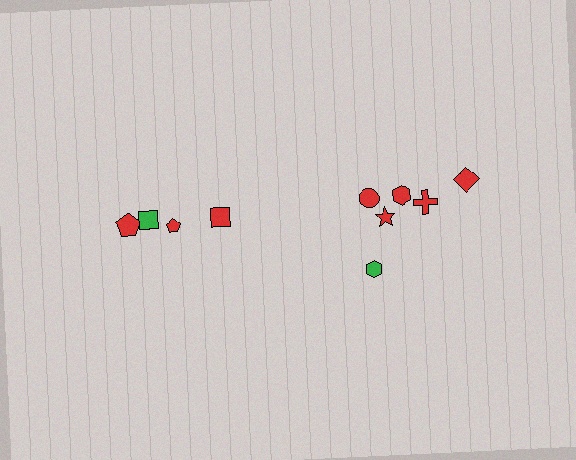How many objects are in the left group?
There are 4 objects.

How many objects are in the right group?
There are 6 objects.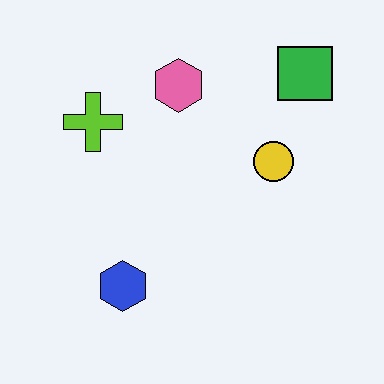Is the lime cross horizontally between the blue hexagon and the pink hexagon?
No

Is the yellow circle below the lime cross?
Yes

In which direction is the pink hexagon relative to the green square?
The pink hexagon is to the left of the green square.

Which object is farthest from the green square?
The blue hexagon is farthest from the green square.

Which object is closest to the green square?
The yellow circle is closest to the green square.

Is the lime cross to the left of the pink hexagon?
Yes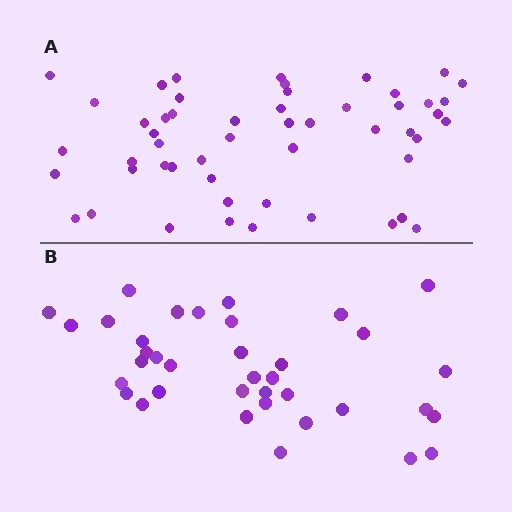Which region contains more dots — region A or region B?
Region A (the top region) has more dots.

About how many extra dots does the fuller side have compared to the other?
Region A has approximately 15 more dots than region B.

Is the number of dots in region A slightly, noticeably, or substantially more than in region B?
Region A has noticeably more, but not dramatically so. The ratio is roughly 1.4 to 1.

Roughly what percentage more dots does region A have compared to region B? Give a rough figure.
About 40% more.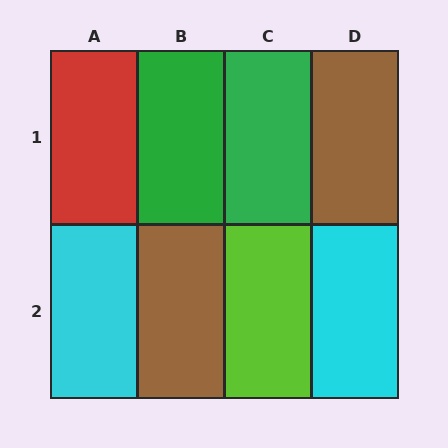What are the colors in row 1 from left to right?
Red, green, green, brown.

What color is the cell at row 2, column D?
Cyan.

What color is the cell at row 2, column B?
Brown.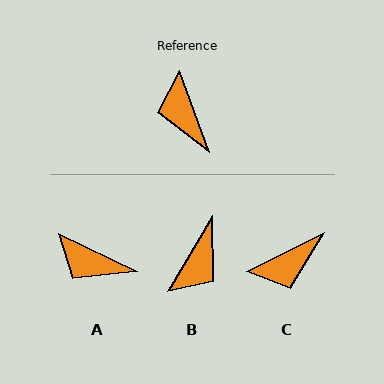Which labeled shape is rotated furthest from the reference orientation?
B, about 130 degrees away.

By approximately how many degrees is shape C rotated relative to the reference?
Approximately 97 degrees counter-clockwise.